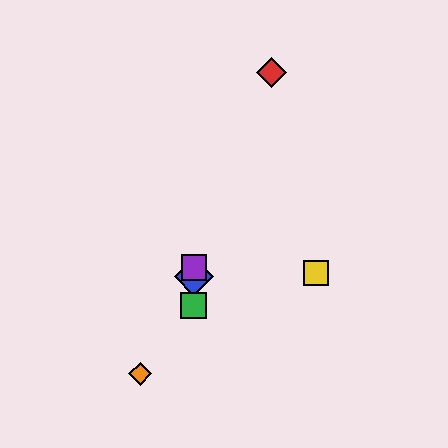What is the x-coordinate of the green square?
The green square is at x≈194.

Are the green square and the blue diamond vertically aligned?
Yes, both are at x≈194.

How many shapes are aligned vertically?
3 shapes (the blue diamond, the green square, the purple square) are aligned vertically.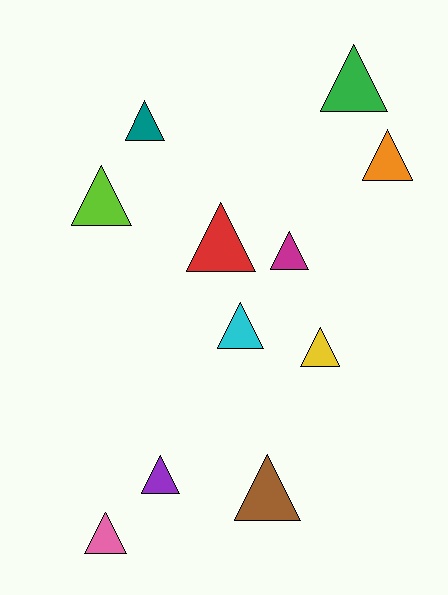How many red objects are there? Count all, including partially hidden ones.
There is 1 red object.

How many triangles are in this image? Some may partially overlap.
There are 11 triangles.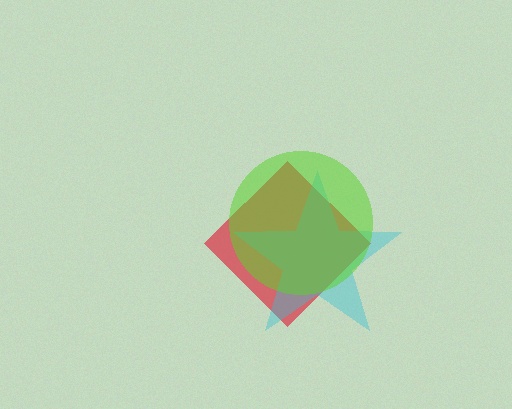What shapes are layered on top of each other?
The layered shapes are: a red diamond, a cyan star, a lime circle.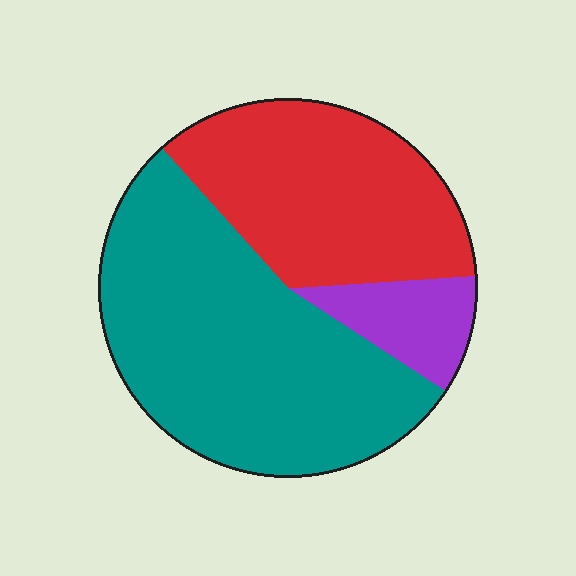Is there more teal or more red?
Teal.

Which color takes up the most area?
Teal, at roughly 55%.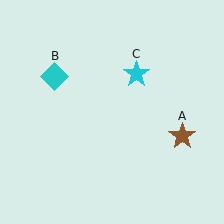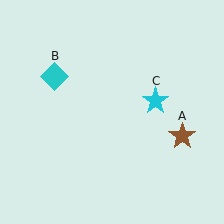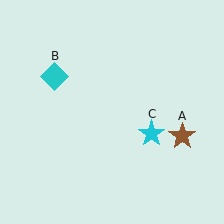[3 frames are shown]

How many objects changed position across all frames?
1 object changed position: cyan star (object C).